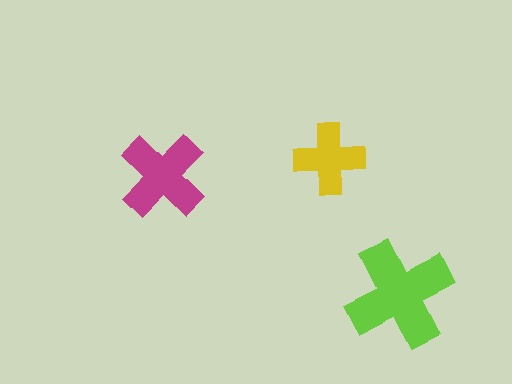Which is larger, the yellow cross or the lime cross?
The lime one.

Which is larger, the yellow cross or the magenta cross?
The magenta one.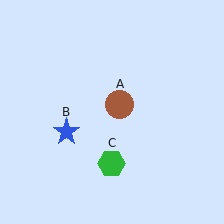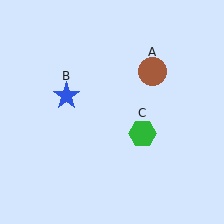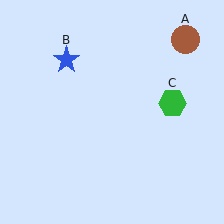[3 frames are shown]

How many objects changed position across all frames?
3 objects changed position: brown circle (object A), blue star (object B), green hexagon (object C).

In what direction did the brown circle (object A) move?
The brown circle (object A) moved up and to the right.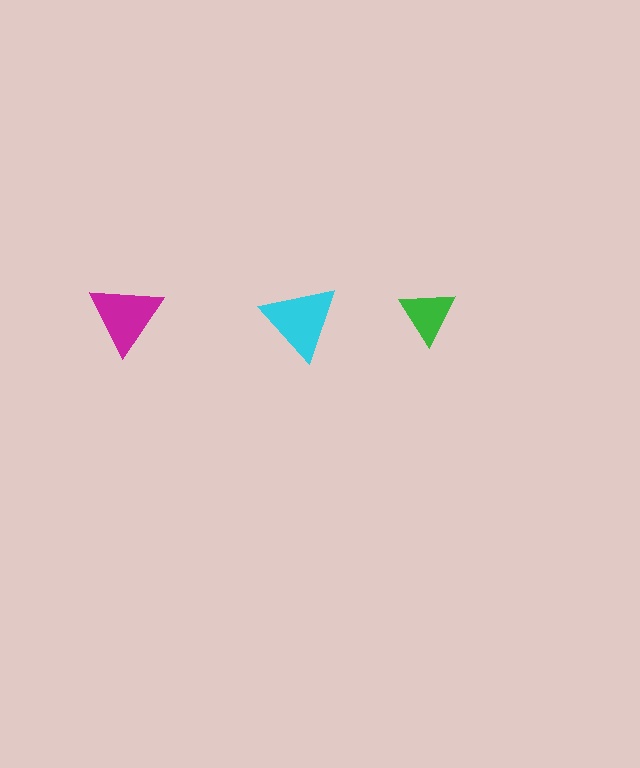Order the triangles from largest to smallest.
the cyan one, the magenta one, the green one.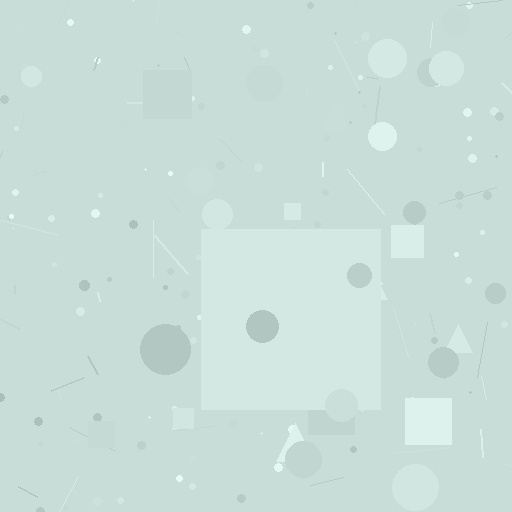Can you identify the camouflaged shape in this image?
The camouflaged shape is a square.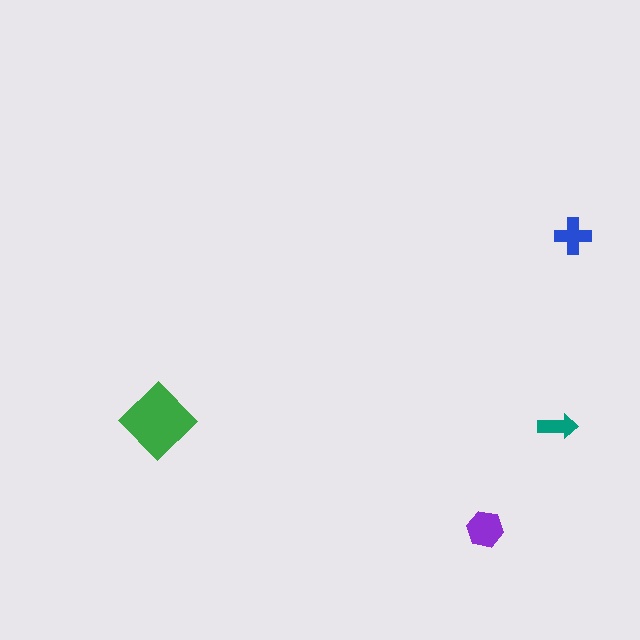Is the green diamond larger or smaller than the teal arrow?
Larger.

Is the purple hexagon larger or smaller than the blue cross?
Larger.